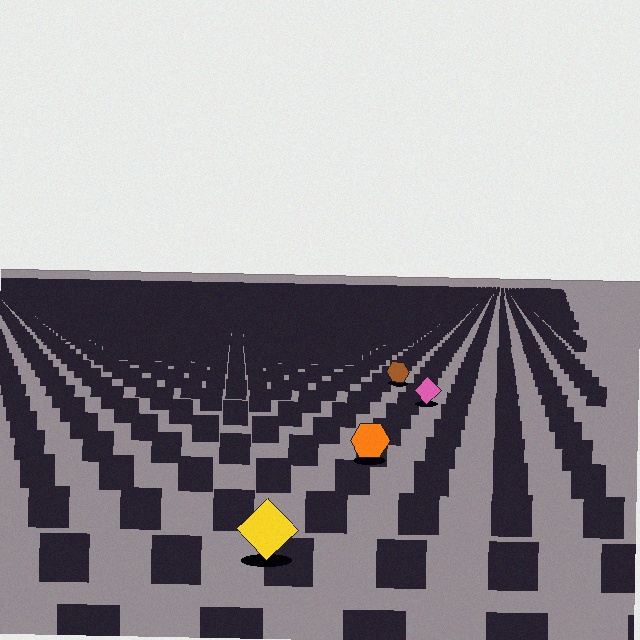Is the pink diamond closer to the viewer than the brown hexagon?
Yes. The pink diamond is closer — you can tell from the texture gradient: the ground texture is coarser near it.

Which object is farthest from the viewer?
The brown hexagon is farthest from the viewer. It appears smaller and the ground texture around it is denser.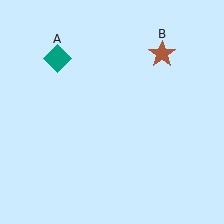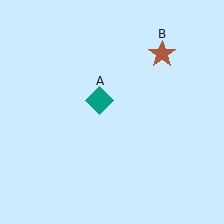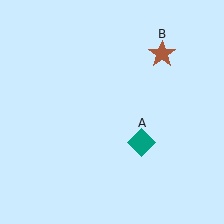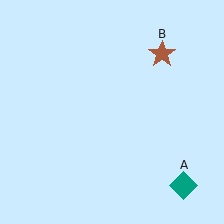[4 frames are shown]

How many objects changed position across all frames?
1 object changed position: teal diamond (object A).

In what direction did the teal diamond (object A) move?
The teal diamond (object A) moved down and to the right.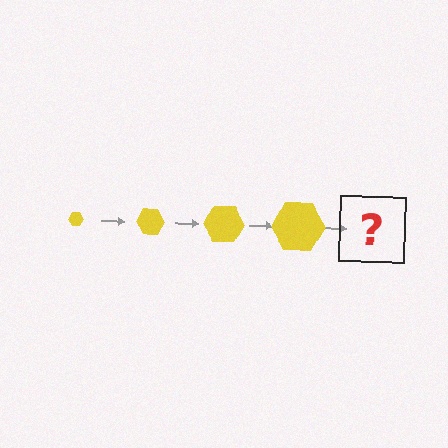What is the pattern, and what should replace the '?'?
The pattern is that the hexagon gets progressively larger each step. The '?' should be a yellow hexagon, larger than the previous one.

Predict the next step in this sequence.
The next step is a yellow hexagon, larger than the previous one.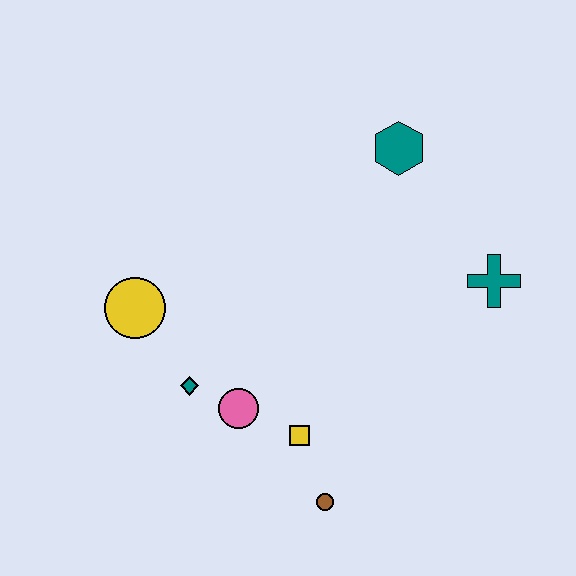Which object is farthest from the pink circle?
The teal hexagon is farthest from the pink circle.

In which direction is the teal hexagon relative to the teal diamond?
The teal hexagon is above the teal diamond.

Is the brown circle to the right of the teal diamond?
Yes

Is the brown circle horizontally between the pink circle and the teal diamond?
No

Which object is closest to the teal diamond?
The pink circle is closest to the teal diamond.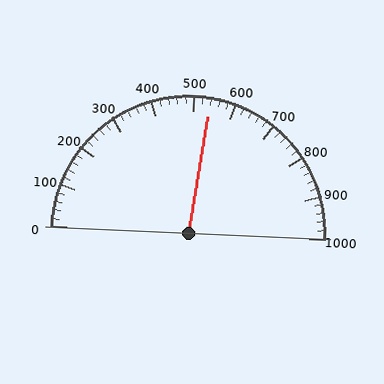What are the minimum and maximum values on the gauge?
The gauge ranges from 0 to 1000.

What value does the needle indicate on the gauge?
The needle indicates approximately 540.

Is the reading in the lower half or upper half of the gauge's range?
The reading is in the upper half of the range (0 to 1000).